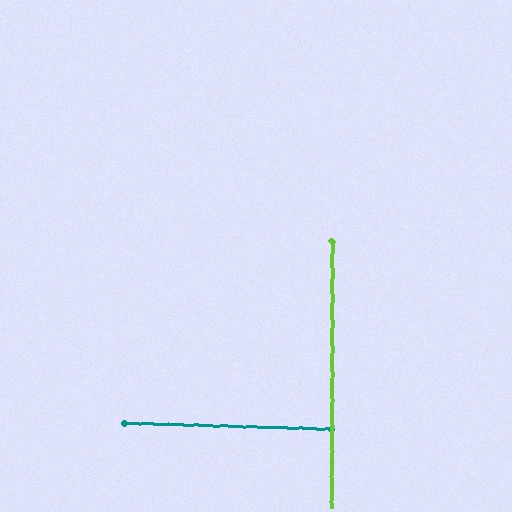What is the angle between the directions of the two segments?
Approximately 88 degrees.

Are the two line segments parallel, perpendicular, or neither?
Perpendicular — they meet at approximately 88°.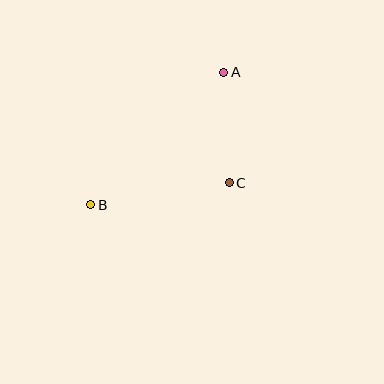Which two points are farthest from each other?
Points A and B are farthest from each other.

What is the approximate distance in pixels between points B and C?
The distance between B and C is approximately 140 pixels.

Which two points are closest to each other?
Points A and C are closest to each other.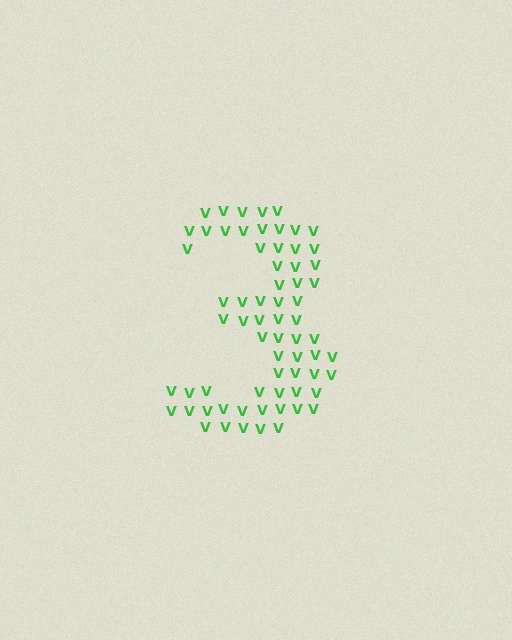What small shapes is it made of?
It is made of small letter V's.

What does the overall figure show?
The overall figure shows the digit 3.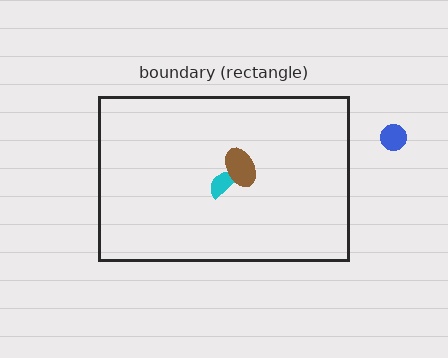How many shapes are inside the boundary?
2 inside, 1 outside.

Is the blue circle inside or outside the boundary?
Outside.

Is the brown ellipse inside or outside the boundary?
Inside.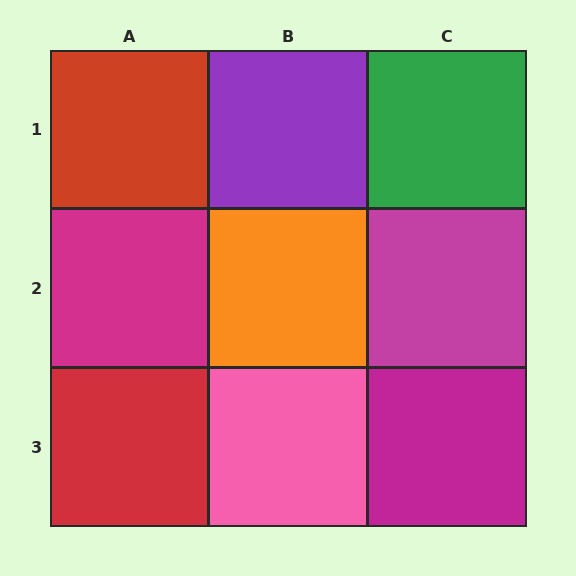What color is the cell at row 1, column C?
Green.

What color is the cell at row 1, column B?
Purple.